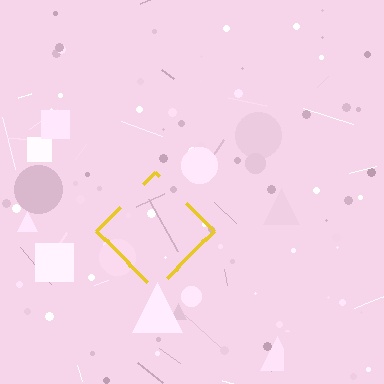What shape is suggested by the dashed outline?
The dashed outline suggests a diamond.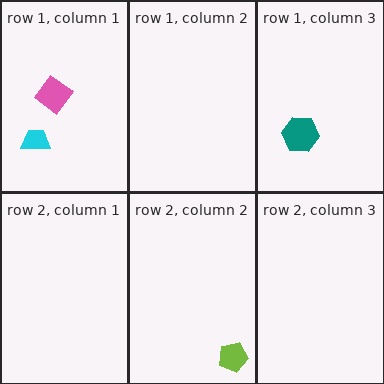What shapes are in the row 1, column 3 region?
The teal hexagon.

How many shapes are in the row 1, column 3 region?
1.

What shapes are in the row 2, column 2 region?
The lime pentagon.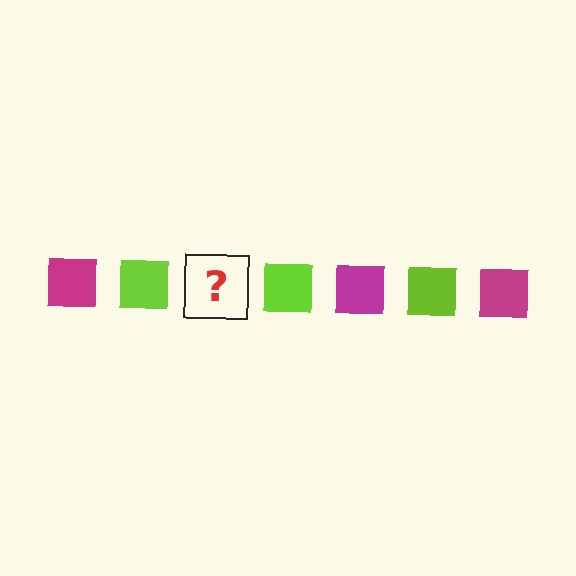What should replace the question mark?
The question mark should be replaced with a magenta square.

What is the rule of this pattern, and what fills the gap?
The rule is that the pattern cycles through magenta, lime squares. The gap should be filled with a magenta square.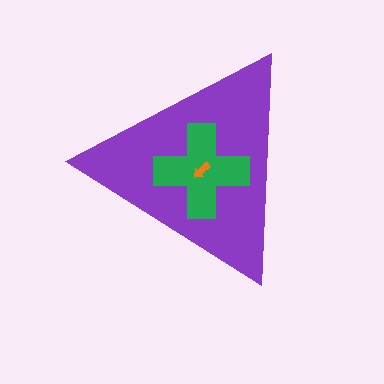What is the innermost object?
The orange arrow.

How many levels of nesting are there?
3.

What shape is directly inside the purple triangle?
The green cross.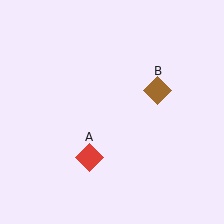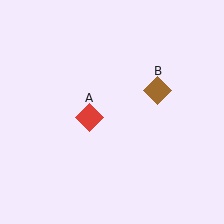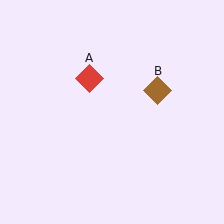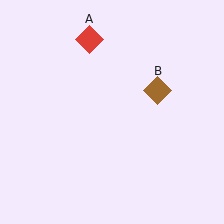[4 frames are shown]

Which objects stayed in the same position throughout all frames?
Brown diamond (object B) remained stationary.